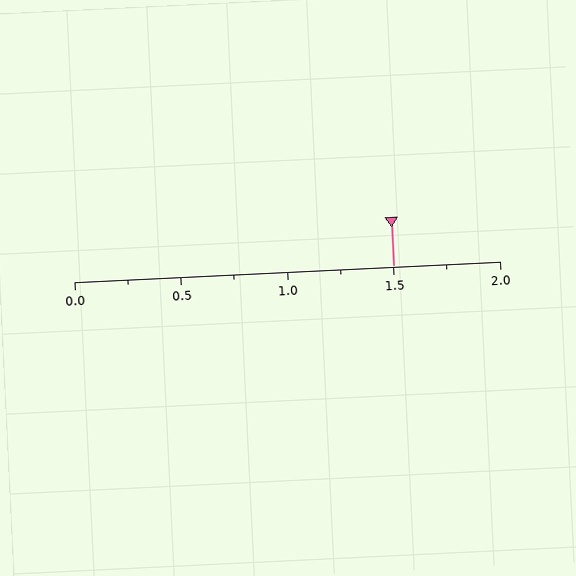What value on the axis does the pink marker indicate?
The marker indicates approximately 1.5.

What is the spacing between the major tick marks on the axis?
The major ticks are spaced 0.5 apart.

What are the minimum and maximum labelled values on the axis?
The axis runs from 0.0 to 2.0.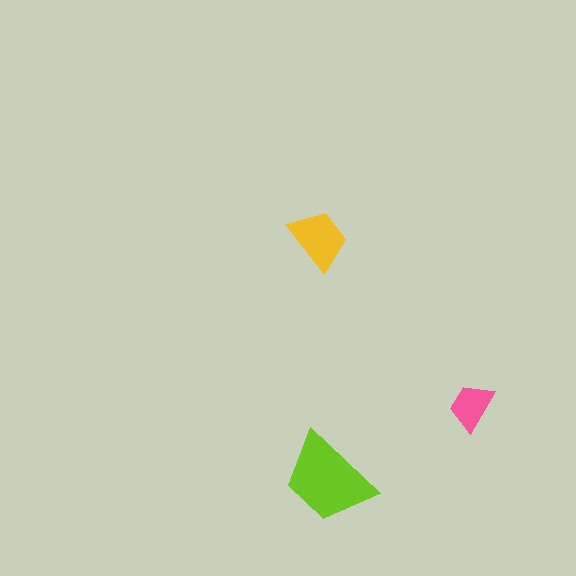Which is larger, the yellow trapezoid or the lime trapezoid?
The lime one.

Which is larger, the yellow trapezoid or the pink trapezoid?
The yellow one.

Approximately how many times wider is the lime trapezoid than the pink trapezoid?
About 2 times wider.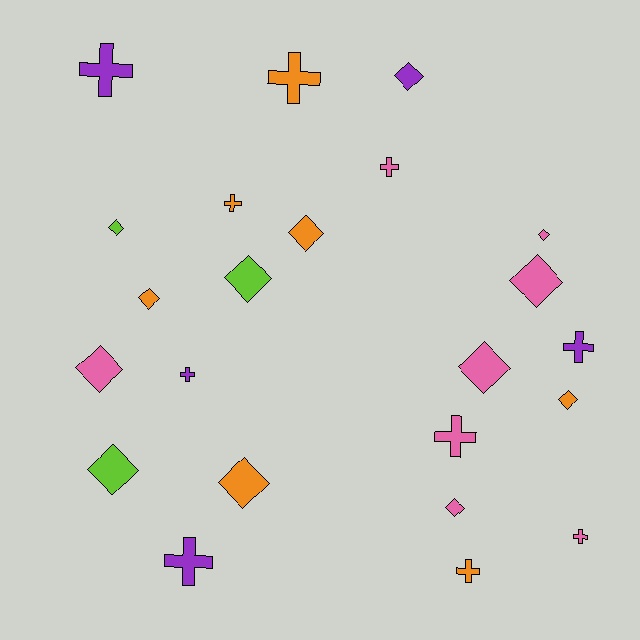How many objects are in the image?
There are 23 objects.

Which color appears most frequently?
Pink, with 8 objects.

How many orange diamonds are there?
There are 4 orange diamonds.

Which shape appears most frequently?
Diamond, with 13 objects.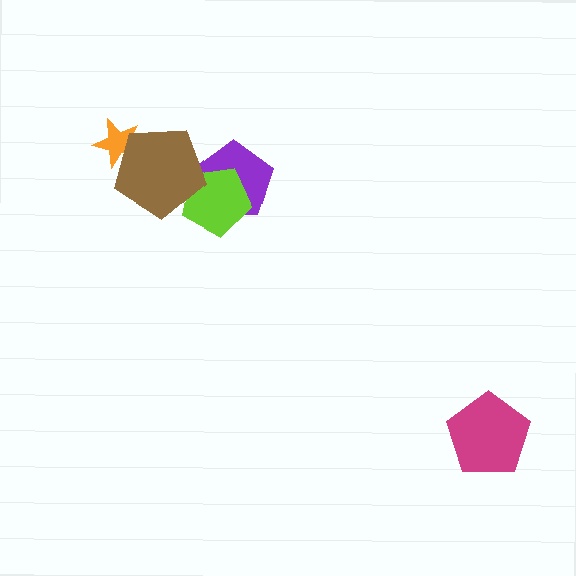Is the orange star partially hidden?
Yes, it is partially covered by another shape.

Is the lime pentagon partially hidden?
Yes, it is partially covered by another shape.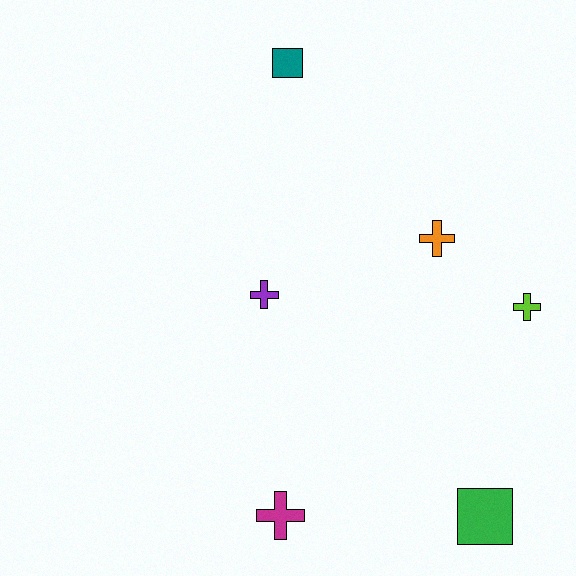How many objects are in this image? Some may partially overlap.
There are 6 objects.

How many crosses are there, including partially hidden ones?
There are 4 crosses.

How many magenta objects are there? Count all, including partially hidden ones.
There is 1 magenta object.